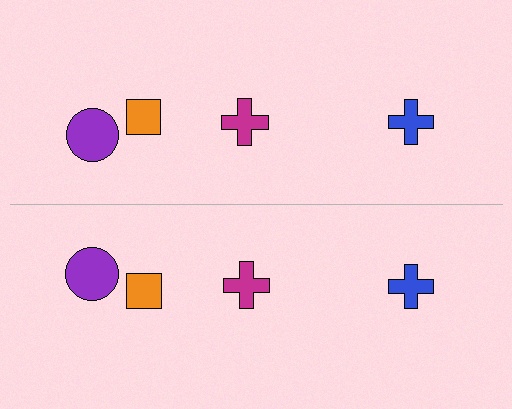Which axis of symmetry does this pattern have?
The pattern has a horizontal axis of symmetry running through the center of the image.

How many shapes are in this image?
There are 8 shapes in this image.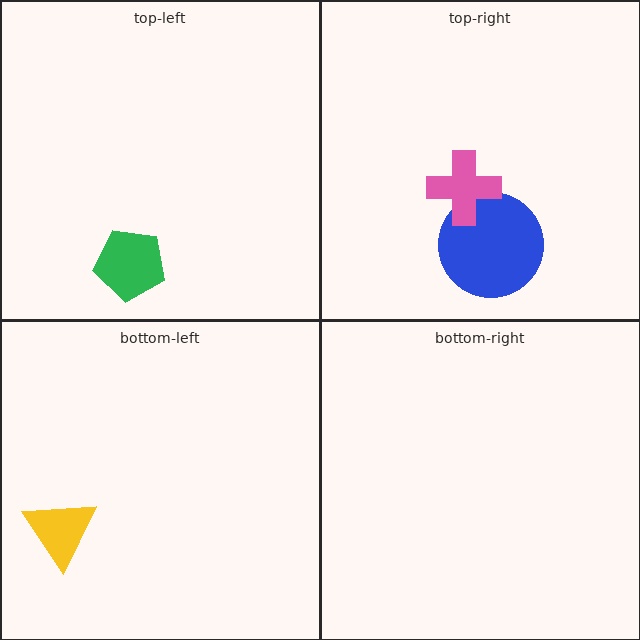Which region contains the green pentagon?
The top-left region.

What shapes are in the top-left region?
The green pentagon.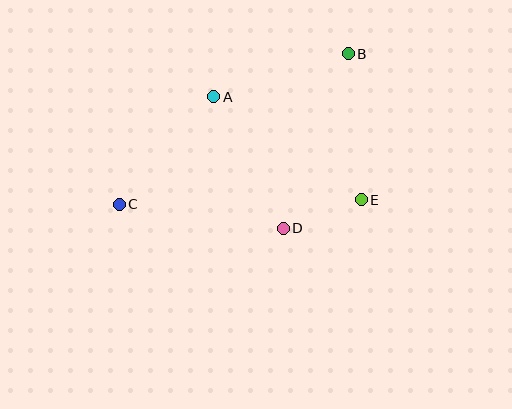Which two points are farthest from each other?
Points B and C are farthest from each other.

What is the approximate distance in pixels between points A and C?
The distance between A and C is approximately 143 pixels.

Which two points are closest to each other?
Points D and E are closest to each other.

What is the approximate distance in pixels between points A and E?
The distance between A and E is approximately 180 pixels.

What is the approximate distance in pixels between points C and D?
The distance between C and D is approximately 166 pixels.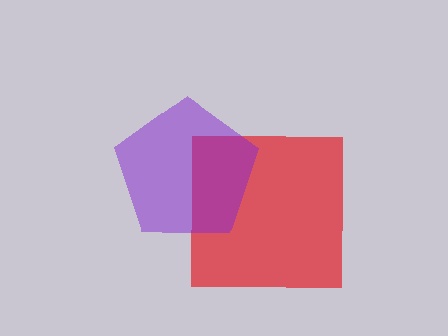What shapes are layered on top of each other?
The layered shapes are: a red square, a purple pentagon.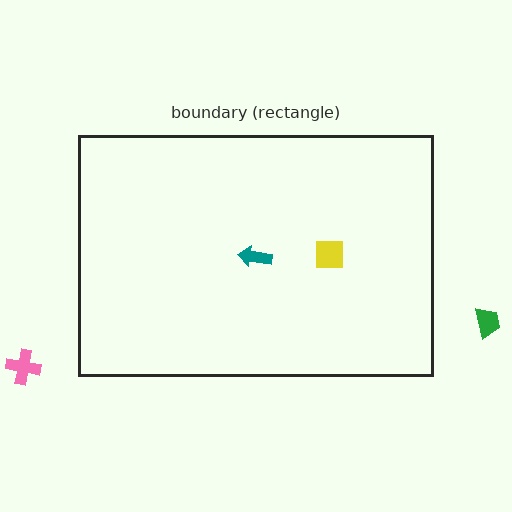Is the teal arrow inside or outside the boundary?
Inside.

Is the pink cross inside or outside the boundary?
Outside.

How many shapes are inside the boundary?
2 inside, 2 outside.